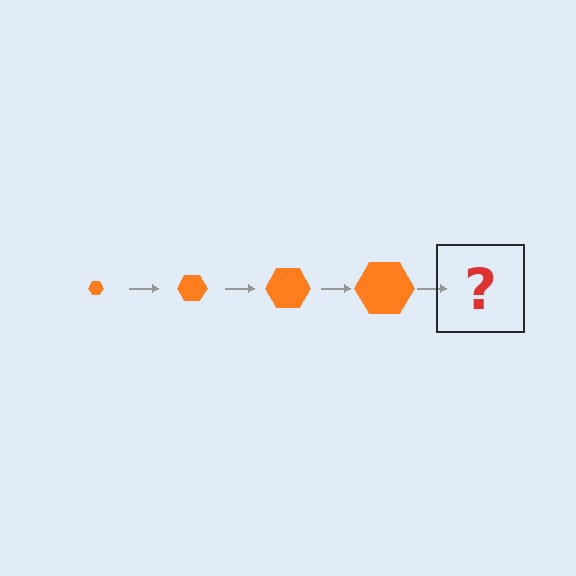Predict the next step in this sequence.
The next step is an orange hexagon, larger than the previous one.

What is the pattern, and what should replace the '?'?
The pattern is that the hexagon gets progressively larger each step. The '?' should be an orange hexagon, larger than the previous one.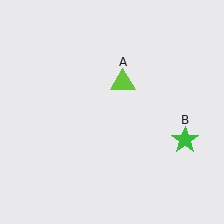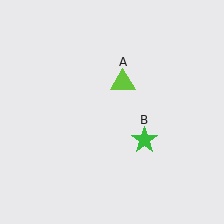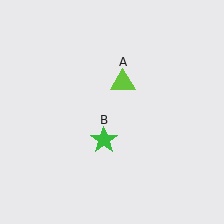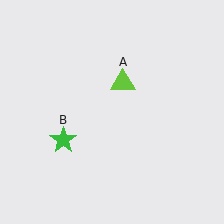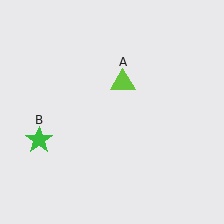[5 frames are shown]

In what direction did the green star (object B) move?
The green star (object B) moved left.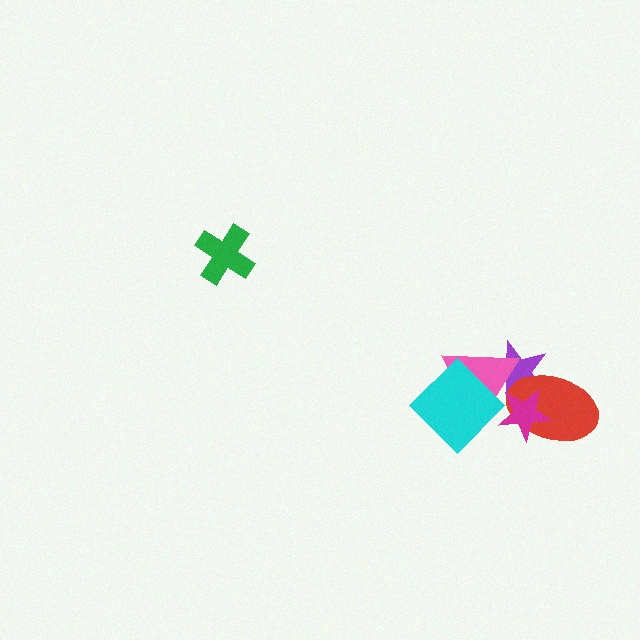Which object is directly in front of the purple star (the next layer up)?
The red ellipse is directly in front of the purple star.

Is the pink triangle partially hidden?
Yes, it is partially covered by another shape.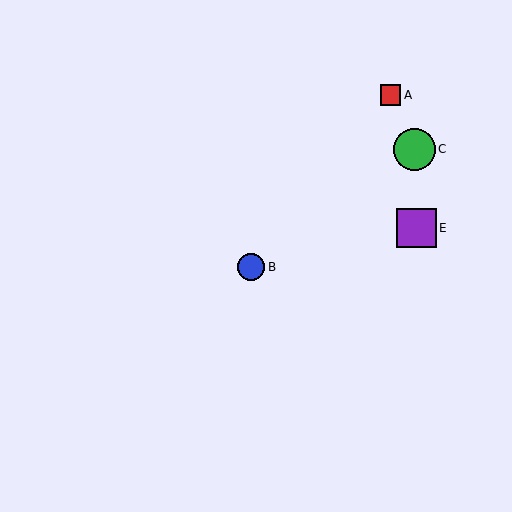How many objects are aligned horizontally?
2 objects (D, E) are aligned horizontally.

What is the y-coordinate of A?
Object A is at y≈95.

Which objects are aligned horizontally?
Objects D, E are aligned horizontally.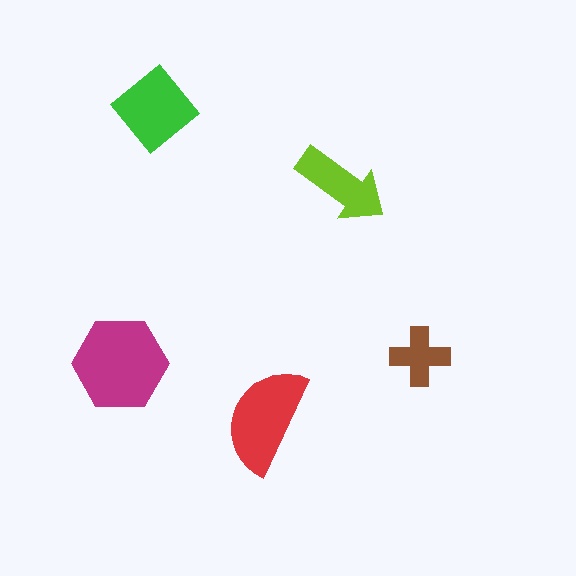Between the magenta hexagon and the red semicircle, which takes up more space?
The magenta hexagon.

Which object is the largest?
The magenta hexagon.